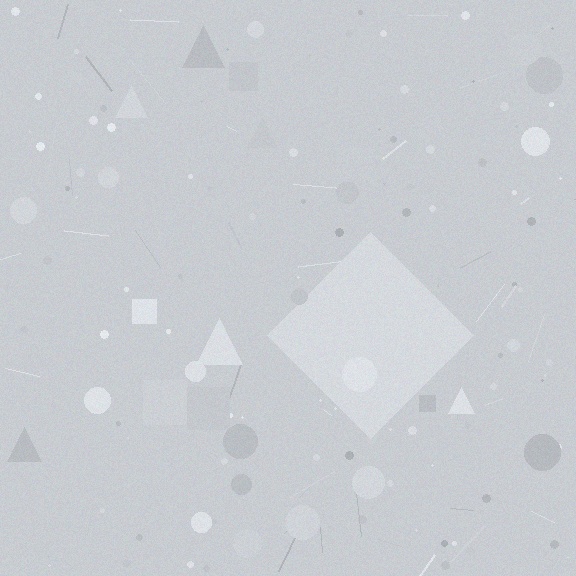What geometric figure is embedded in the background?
A diamond is embedded in the background.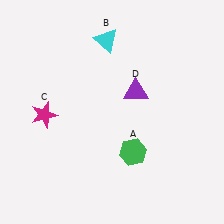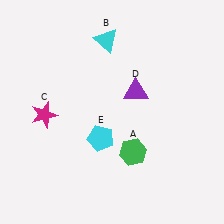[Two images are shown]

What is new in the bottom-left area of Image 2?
A cyan pentagon (E) was added in the bottom-left area of Image 2.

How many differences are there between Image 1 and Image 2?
There is 1 difference between the two images.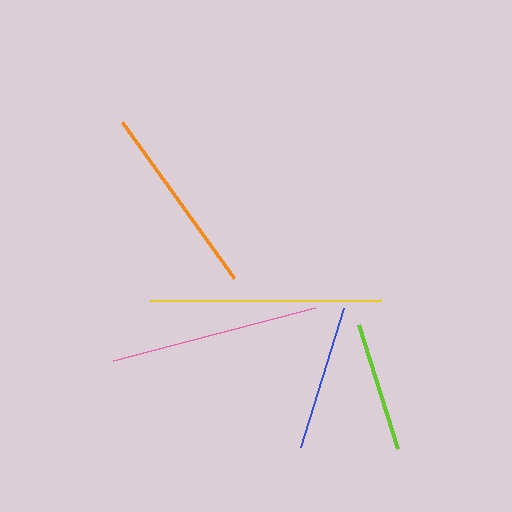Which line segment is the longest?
The yellow line is the longest at approximately 231 pixels.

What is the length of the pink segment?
The pink segment is approximately 208 pixels long.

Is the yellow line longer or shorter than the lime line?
The yellow line is longer than the lime line.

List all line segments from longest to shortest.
From longest to shortest: yellow, pink, orange, blue, lime.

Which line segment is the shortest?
The lime line is the shortest at approximately 131 pixels.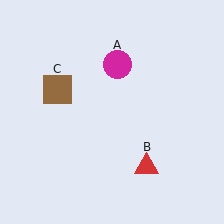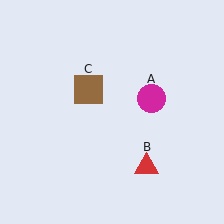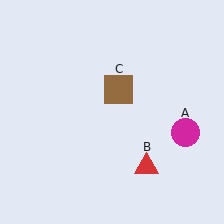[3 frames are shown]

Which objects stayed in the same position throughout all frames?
Red triangle (object B) remained stationary.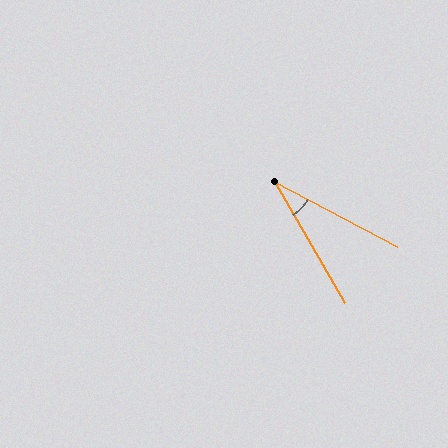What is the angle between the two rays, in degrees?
Approximately 32 degrees.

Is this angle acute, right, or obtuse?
It is acute.